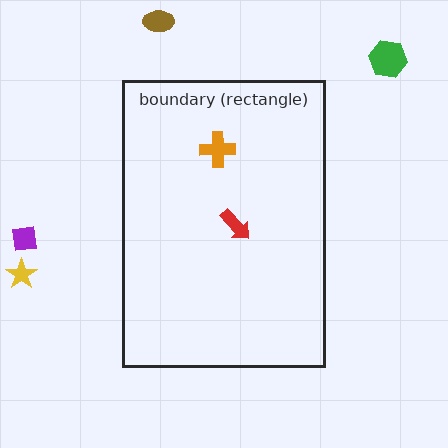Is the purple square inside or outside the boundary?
Outside.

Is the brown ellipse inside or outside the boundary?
Outside.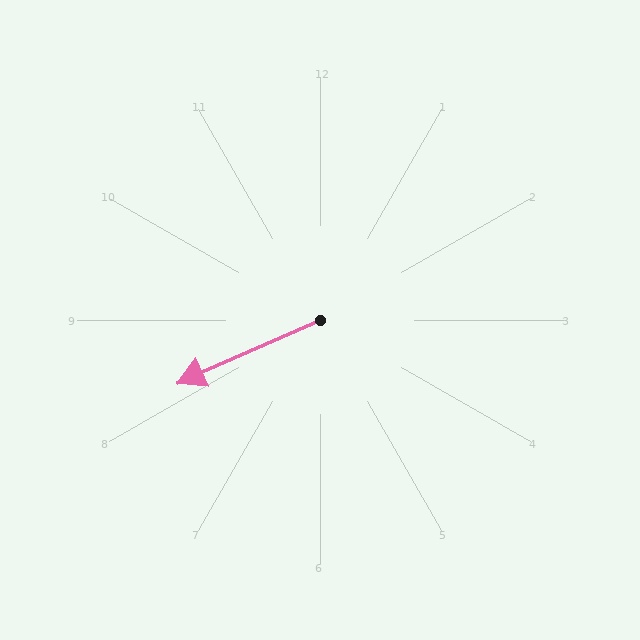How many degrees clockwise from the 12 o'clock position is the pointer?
Approximately 246 degrees.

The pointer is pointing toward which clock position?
Roughly 8 o'clock.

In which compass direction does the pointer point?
Southwest.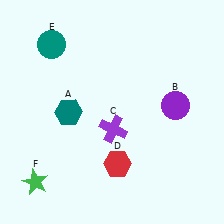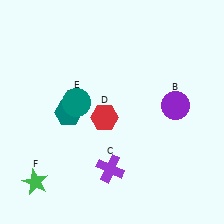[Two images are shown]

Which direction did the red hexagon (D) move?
The red hexagon (D) moved up.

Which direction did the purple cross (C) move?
The purple cross (C) moved down.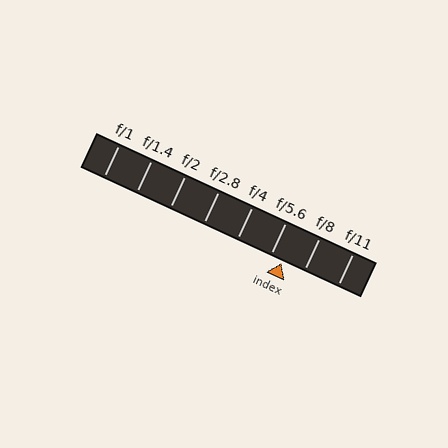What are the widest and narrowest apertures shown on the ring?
The widest aperture shown is f/1 and the narrowest is f/11.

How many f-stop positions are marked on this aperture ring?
There are 8 f-stop positions marked.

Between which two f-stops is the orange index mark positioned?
The index mark is between f/5.6 and f/8.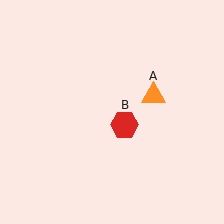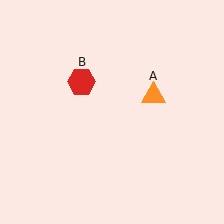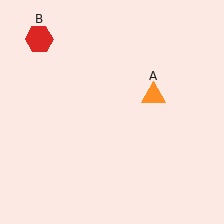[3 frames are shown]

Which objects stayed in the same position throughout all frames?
Orange triangle (object A) remained stationary.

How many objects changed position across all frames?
1 object changed position: red hexagon (object B).